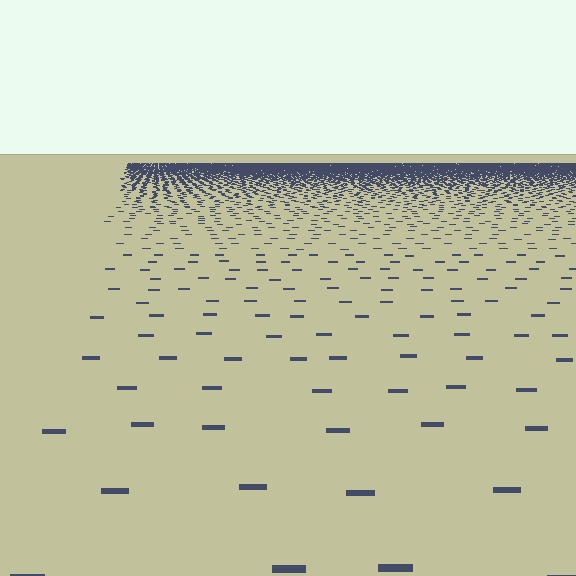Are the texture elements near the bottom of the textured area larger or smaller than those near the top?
Larger. Near the bottom, elements are closer to the viewer and appear at a bigger on-screen size.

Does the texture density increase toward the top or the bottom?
Density increases toward the top.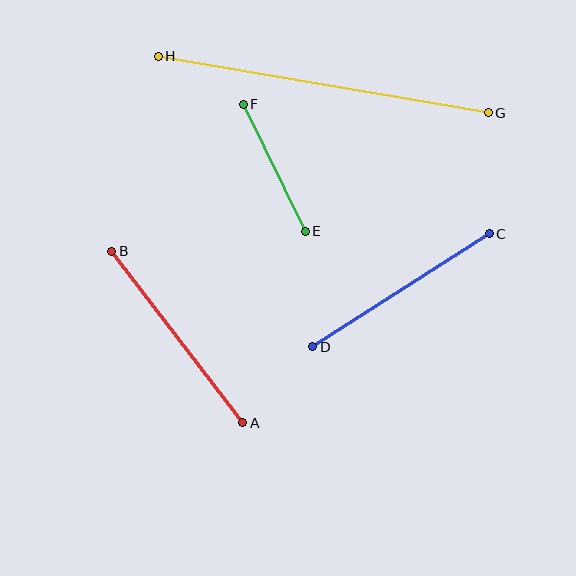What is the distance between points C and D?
The distance is approximately 210 pixels.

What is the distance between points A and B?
The distance is approximately 216 pixels.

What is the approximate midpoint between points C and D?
The midpoint is at approximately (401, 290) pixels.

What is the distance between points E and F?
The distance is approximately 141 pixels.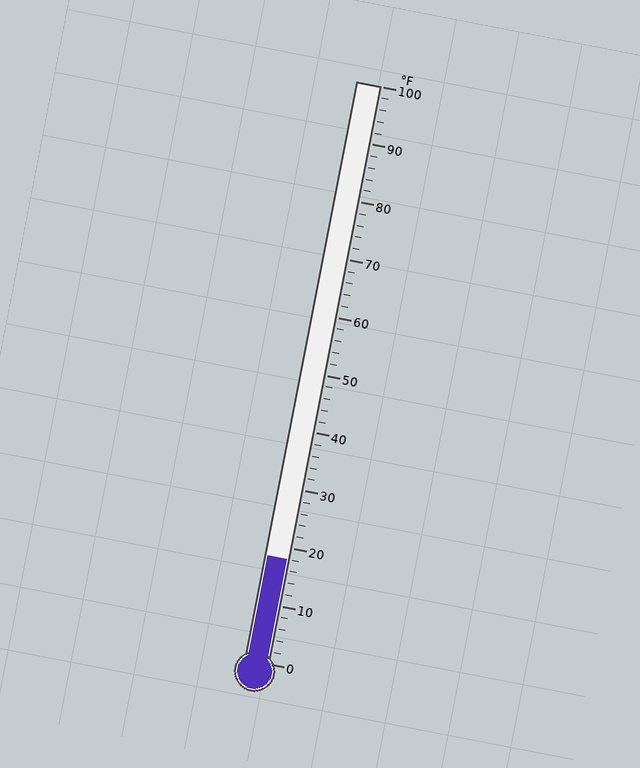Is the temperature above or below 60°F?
The temperature is below 60°F.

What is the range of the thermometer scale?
The thermometer scale ranges from 0°F to 100°F.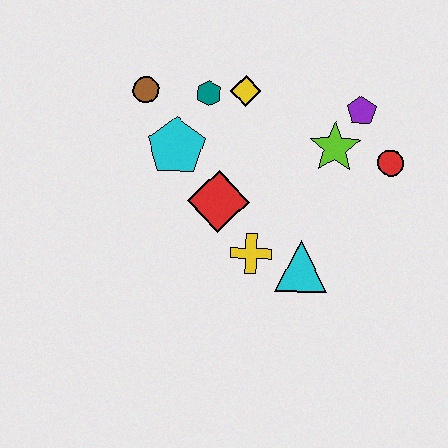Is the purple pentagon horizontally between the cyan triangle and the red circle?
Yes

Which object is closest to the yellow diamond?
The teal hexagon is closest to the yellow diamond.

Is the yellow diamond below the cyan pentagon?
No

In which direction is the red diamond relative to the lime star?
The red diamond is to the left of the lime star.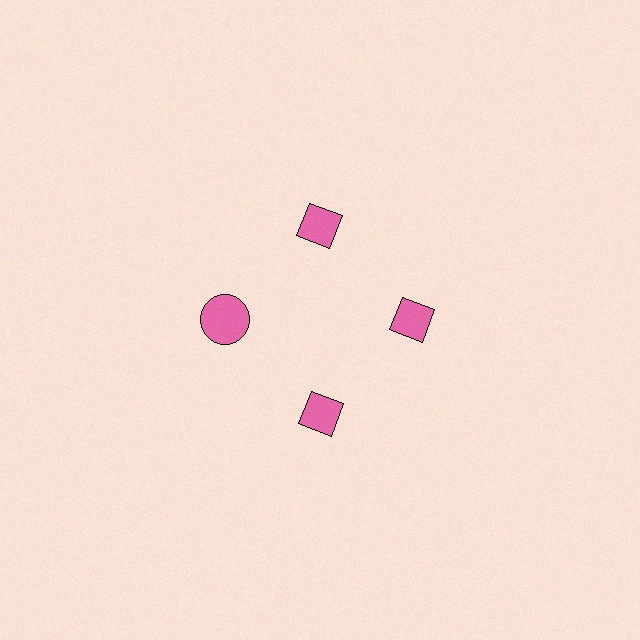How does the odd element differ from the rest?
It has a different shape: circle instead of diamond.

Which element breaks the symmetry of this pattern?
The pink circle at roughly the 9 o'clock position breaks the symmetry. All other shapes are pink diamonds.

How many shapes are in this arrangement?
There are 4 shapes arranged in a ring pattern.